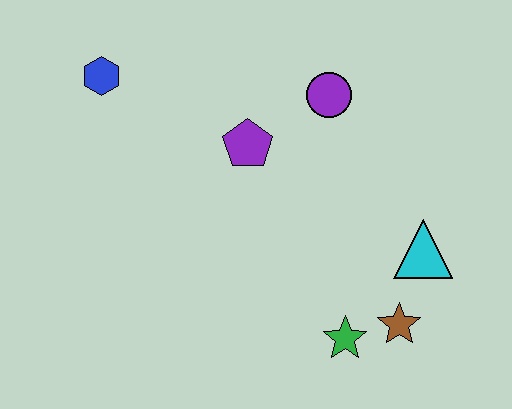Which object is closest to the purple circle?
The purple pentagon is closest to the purple circle.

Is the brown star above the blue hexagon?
No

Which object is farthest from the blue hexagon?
The brown star is farthest from the blue hexagon.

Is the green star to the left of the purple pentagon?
No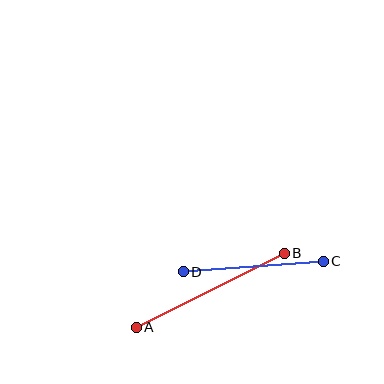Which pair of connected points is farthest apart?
Points A and B are farthest apart.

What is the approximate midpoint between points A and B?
The midpoint is at approximately (210, 290) pixels.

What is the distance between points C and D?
The distance is approximately 140 pixels.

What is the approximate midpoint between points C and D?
The midpoint is at approximately (253, 266) pixels.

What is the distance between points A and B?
The distance is approximately 165 pixels.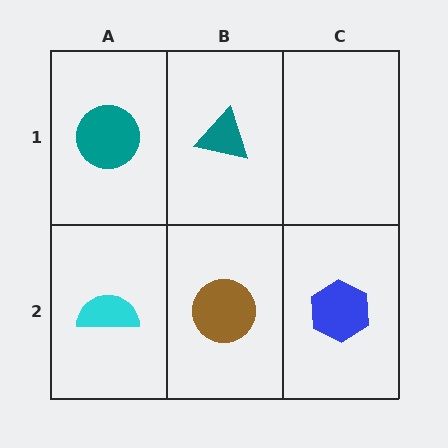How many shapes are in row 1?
2 shapes.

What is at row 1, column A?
A teal circle.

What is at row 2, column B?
A brown circle.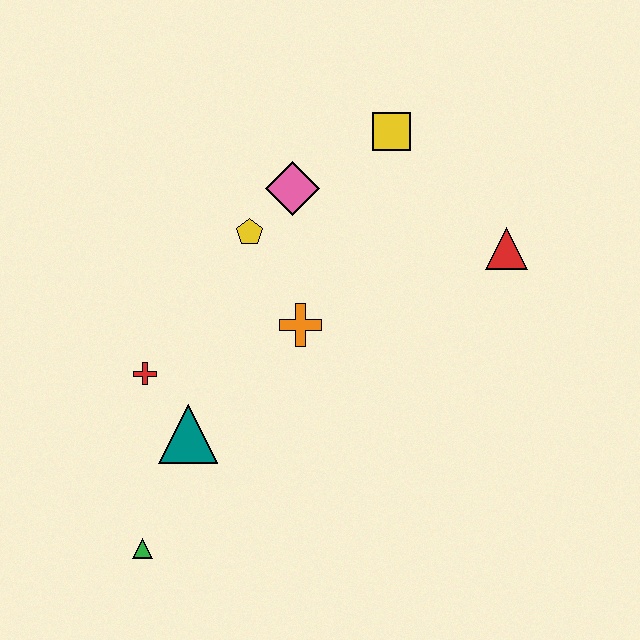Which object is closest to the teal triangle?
The red cross is closest to the teal triangle.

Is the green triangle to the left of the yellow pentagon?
Yes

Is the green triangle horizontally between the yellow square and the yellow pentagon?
No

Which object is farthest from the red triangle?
The green triangle is farthest from the red triangle.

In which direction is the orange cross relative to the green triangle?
The orange cross is above the green triangle.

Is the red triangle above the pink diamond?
No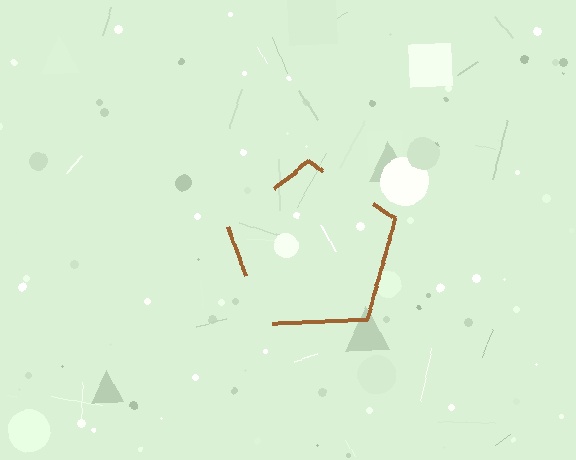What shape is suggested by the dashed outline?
The dashed outline suggests a pentagon.